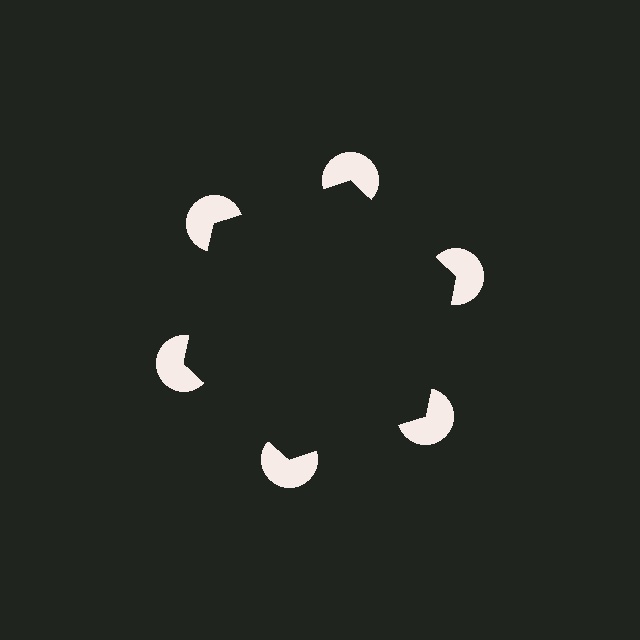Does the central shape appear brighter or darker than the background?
It typically appears slightly darker than the background, even though no actual brightness change is drawn.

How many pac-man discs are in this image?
There are 6 — one at each vertex of the illusory hexagon.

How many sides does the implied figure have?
6 sides.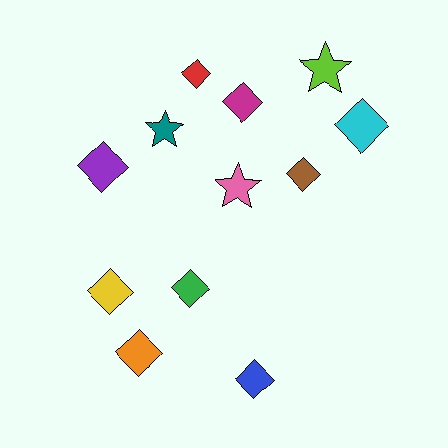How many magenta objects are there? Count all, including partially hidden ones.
There is 1 magenta object.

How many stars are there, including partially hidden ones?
There are 3 stars.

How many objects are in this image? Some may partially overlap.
There are 12 objects.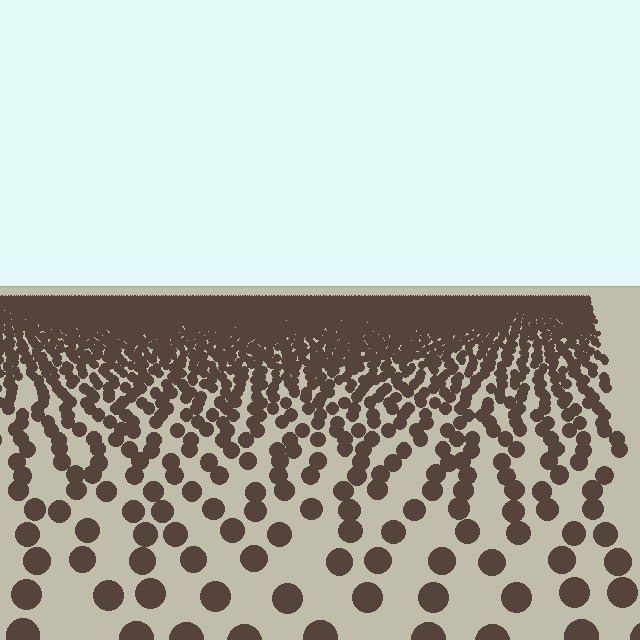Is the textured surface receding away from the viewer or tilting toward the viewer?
The surface is receding away from the viewer. Texture elements get smaller and denser toward the top.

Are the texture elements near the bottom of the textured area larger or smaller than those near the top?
Larger. Near the bottom, elements are closer to the viewer and appear at a bigger on-screen size.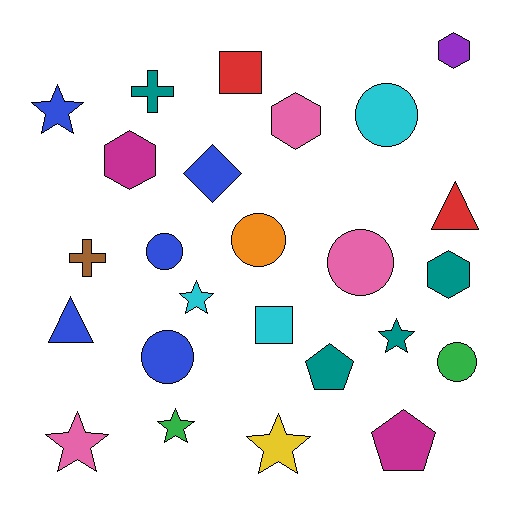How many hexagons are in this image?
There are 4 hexagons.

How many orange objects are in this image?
There is 1 orange object.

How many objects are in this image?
There are 25 objects.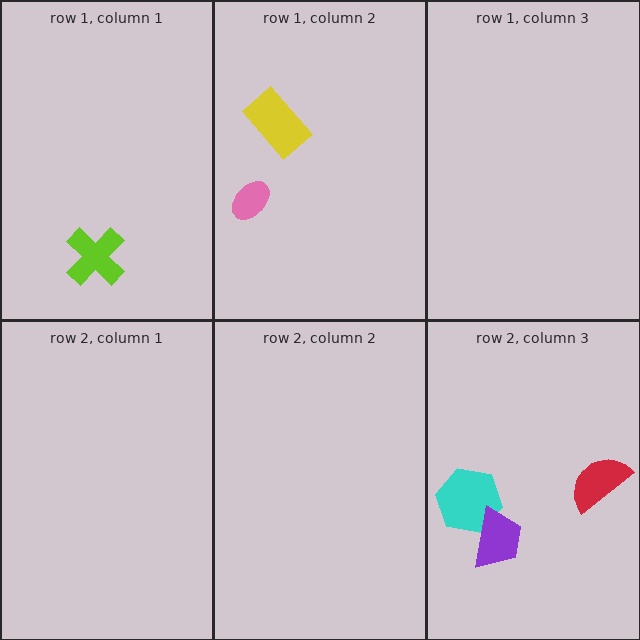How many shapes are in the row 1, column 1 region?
1.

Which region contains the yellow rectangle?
The row 1, column 2 region.